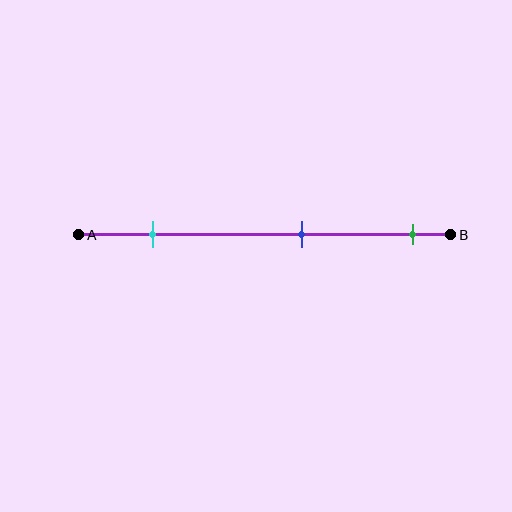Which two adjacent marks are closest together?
The blue and green marks are the closest adjacent pair.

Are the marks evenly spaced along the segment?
Yes, the marks are approximately evenly spaced.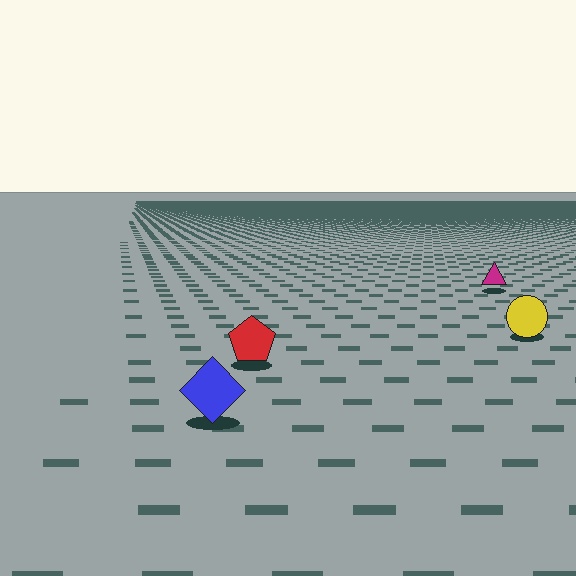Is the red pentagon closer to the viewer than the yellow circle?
Yes. The red pentagon is closer — you can tell from the texture gradient: the ground texture is coarser near it.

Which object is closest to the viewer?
The blue diamond is closest. The texture marks near it are larger and more spread out.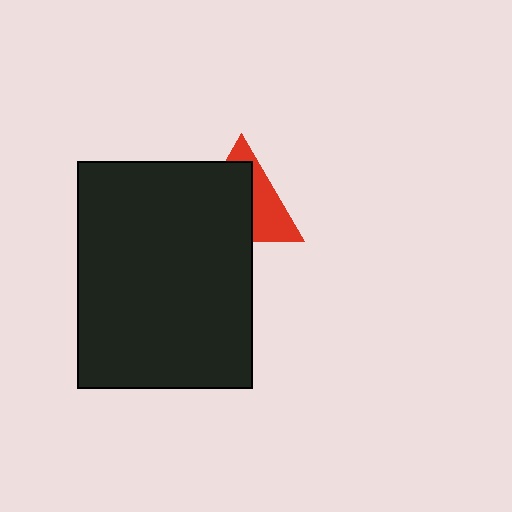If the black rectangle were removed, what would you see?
You would see the complete red triangle.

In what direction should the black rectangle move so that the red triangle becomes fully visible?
The black rectangle should move toward the lower-left. That is the shortest direction to clear the overlap and leave the red triangle fully visible.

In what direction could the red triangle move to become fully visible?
The red triangle could move toward the upper-right. That would shift it out from behind the black rectangle entirely.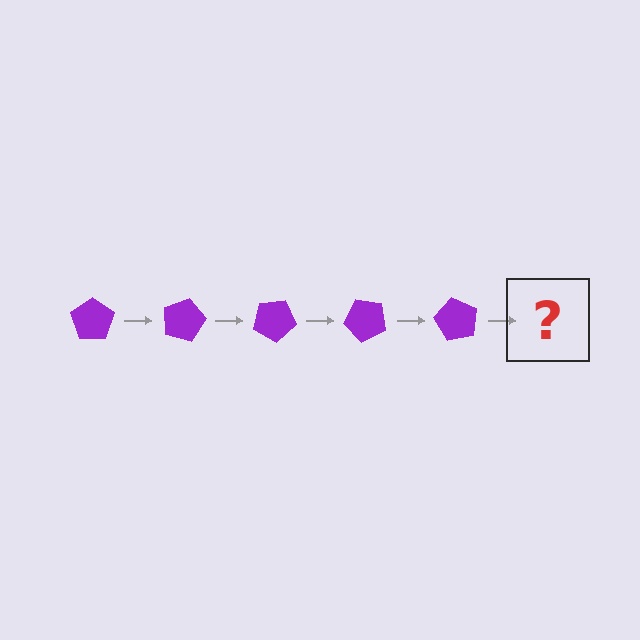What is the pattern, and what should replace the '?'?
The pattern is that the pentagon rotates 15 degrees each step. The '?' should be a purple pentagon rotated 75 degrees.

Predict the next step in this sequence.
The next step is a purple pentagon rotated 75 degrees.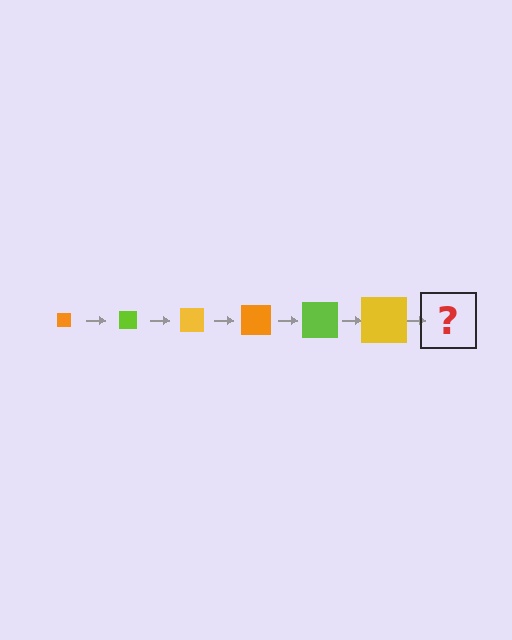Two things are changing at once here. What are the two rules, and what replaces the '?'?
The two rules are that the square grows larger each step and the color cycles through orange, lime, and yellow. The '?' should be an orange square, larger than the previous one.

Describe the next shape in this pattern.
It should be an orange square, larger than the previous one.